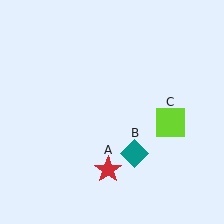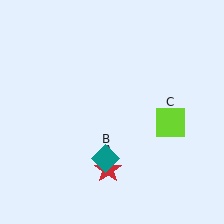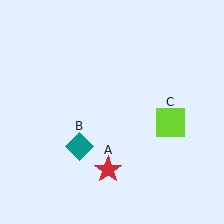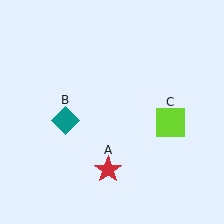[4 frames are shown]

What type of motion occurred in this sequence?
The teal diamond (object B) rotated clockwise around the center of the scene.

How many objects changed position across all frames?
1 object changed position: teal diamond (object B).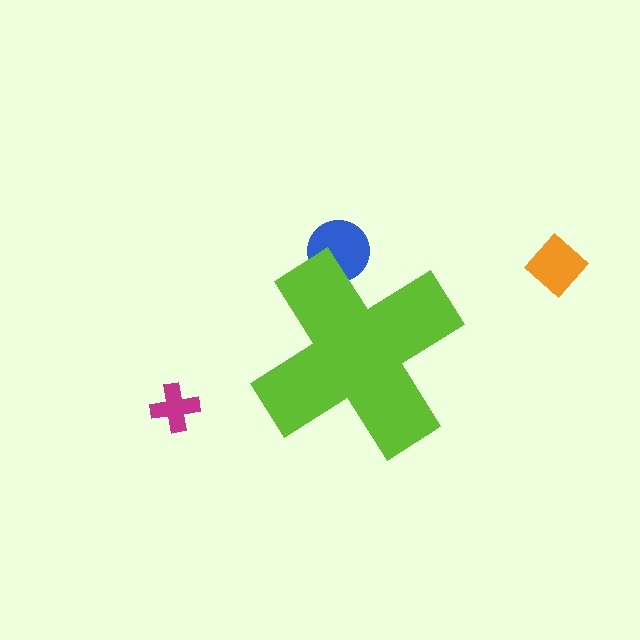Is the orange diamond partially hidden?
No, the orange diamond is fully visible.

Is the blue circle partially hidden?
Yes, the blue circle is partially hidden behind the lime cross.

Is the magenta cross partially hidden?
No, the magenta cross is fully visible.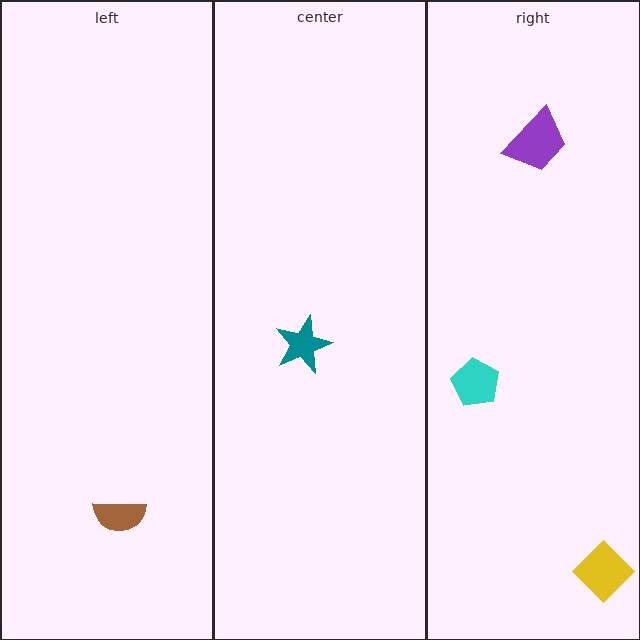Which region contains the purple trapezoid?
The right region.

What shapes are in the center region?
The teal star.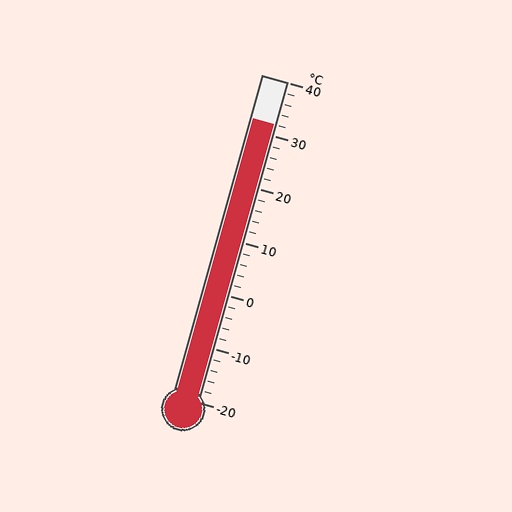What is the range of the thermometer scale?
The thermometer scale ranges from -20°C to 40°C.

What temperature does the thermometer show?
The thermometer shows approximately 32°C.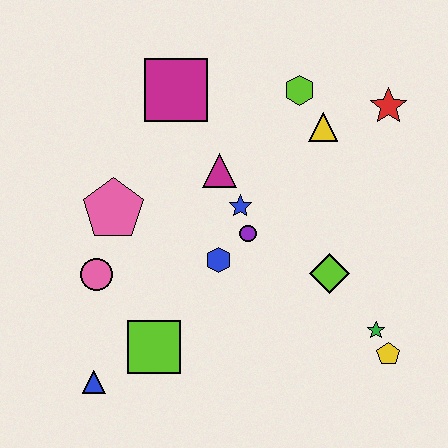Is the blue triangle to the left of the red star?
Yes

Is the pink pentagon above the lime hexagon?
No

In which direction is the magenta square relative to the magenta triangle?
The magenta square is above the magenta triangle.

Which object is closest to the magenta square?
The magenta triangle is closest to the magenta square.